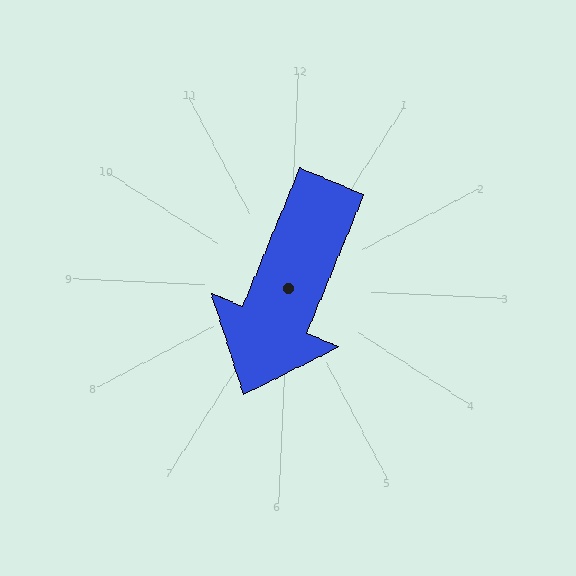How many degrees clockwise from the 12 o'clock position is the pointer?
Approximately 200 degrees.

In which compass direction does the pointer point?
South.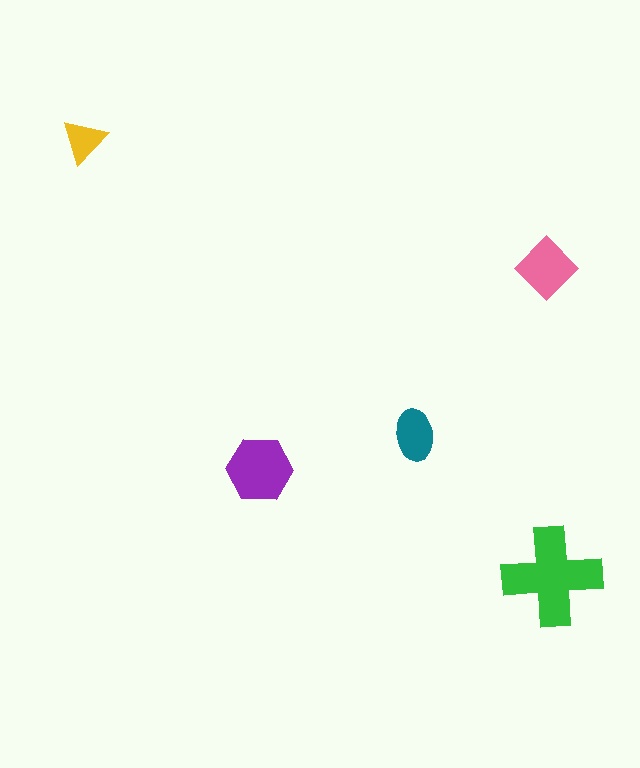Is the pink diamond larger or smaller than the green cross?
Smaller.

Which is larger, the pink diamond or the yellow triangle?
The pink diamond.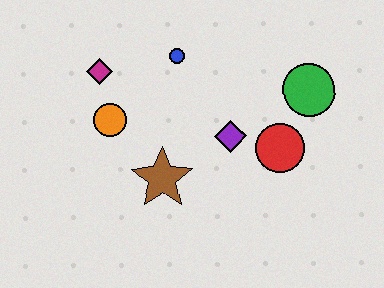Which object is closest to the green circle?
The red circle is closest to the green circle.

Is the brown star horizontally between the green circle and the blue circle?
No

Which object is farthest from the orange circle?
The green circle is farthest from the orange circle.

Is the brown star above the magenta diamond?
No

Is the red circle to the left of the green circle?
Yes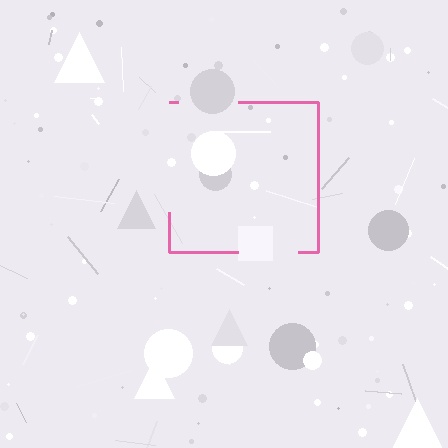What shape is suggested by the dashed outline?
The dashed outline suggests a square.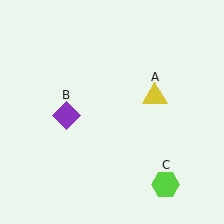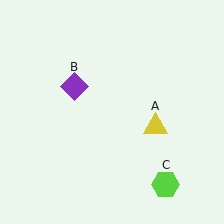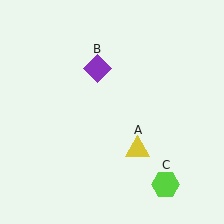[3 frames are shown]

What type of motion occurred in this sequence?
The yellow triangle (object A), purple diamond (object B) rotated clockwise around the center of the scene.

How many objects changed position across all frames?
2 objects changed position: yellow triangle (object A), purple diamond (object B).